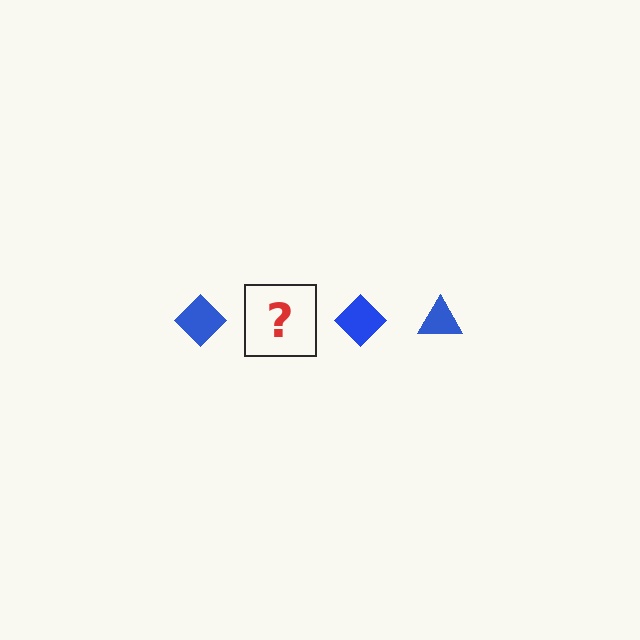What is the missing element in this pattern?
The missing element is a blue triangle.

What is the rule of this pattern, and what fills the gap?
The rule is that the pattern cycles through diamond, triangle shapes in blue. The gap should be filled with a blue triangle.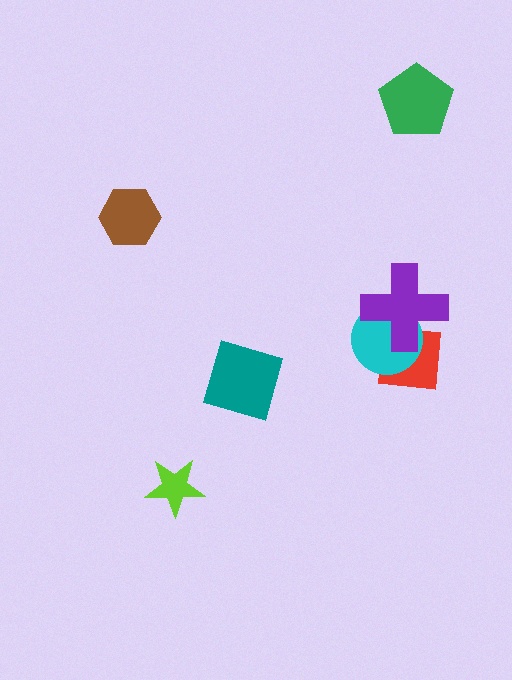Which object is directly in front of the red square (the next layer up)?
The cyan circle is directly in front of the red square.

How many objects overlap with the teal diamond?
0 objects overlap with the teal diamond.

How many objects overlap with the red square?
2 objects overlap with the red square.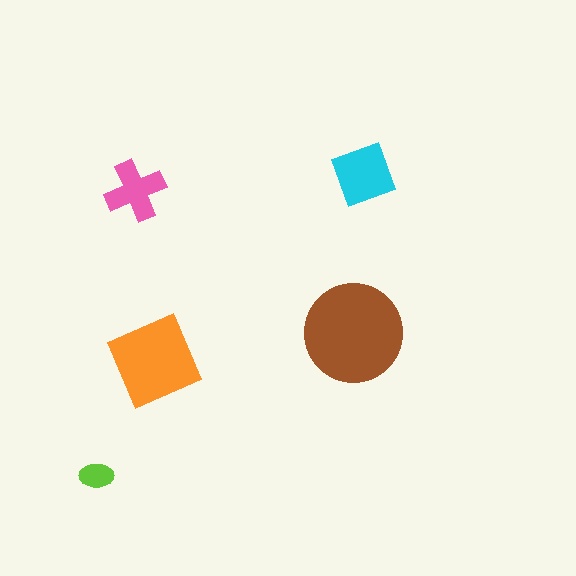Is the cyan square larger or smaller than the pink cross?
Larger.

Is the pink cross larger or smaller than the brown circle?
Smaller.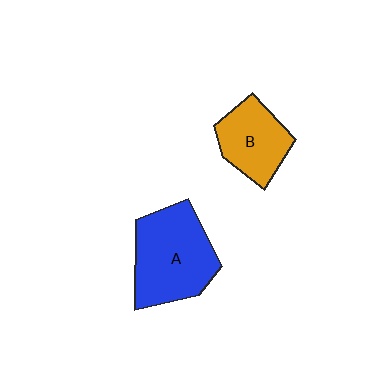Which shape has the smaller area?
Shape B (orange).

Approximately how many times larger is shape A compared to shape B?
Approximately 1.5 times.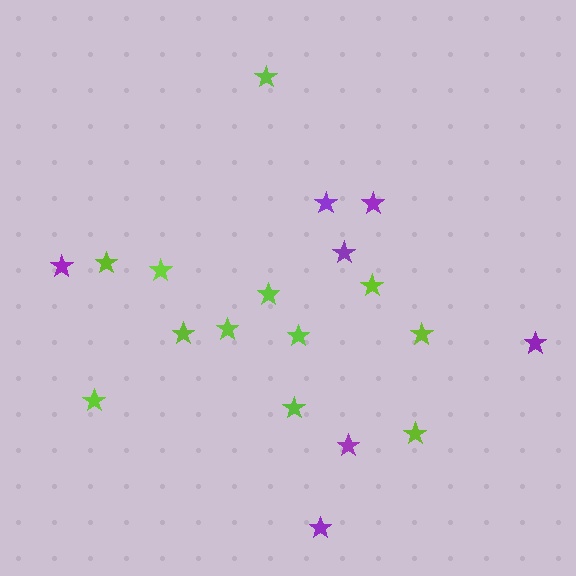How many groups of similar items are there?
There are 2 groups: one group of lime stars (12) and one group of purple stars (7).